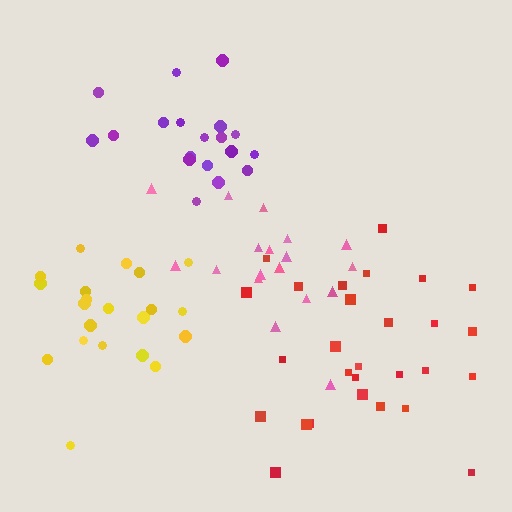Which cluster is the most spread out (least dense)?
Purple.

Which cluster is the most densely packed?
Red.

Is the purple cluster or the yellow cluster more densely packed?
Yellow.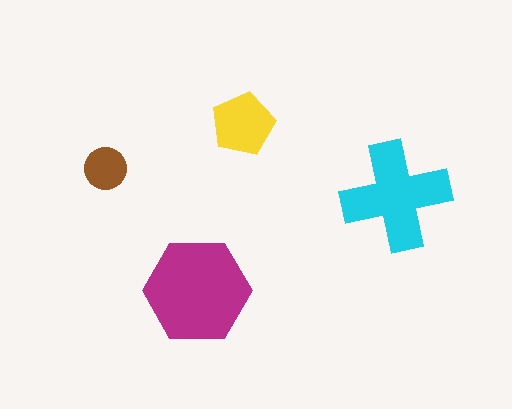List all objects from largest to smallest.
The magenta hexagon, the cyan cross, the yellow pentagon, the brown circle.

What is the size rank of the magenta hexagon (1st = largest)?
1st.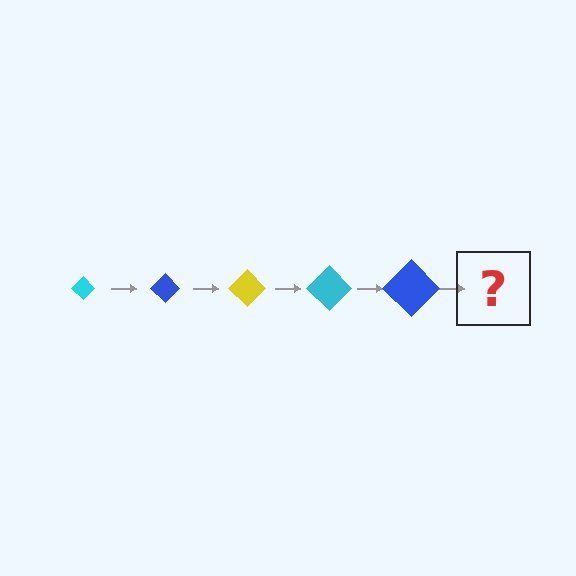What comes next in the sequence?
The next element should be a yellow diamond, larger than the previous one.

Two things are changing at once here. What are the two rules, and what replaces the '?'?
The two rules are that the diamond grows larger each step and the color cycles through cyan, blue, and yellow. The '?' should be a yellow diamond, larger than the previous one.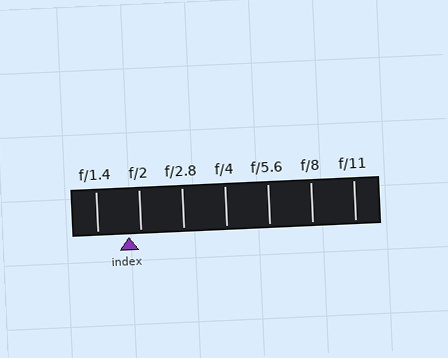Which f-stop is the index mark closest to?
The index mark is closest to f/2.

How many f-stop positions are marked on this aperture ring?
There are 7 f-stop positions marked.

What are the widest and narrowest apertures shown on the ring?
The widest aperture shown is f/1.4 and the narrowest is f/11.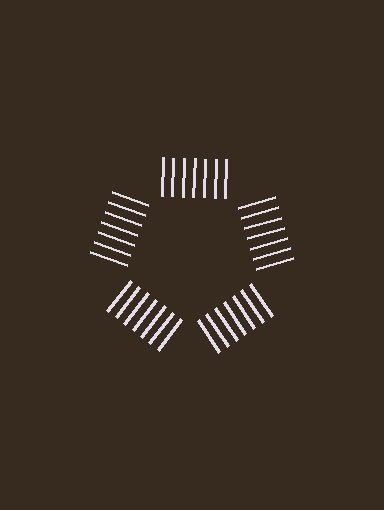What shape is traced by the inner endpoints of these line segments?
An illusory pentagon — the line segments terminate on its edges but no continuous stroke is drawn.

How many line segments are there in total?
35 — 7 along each of the 5 edges.